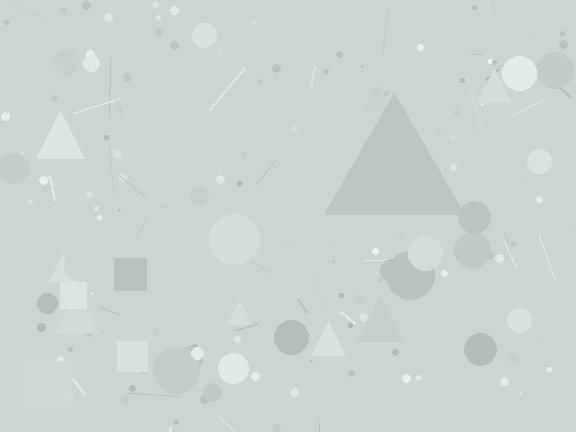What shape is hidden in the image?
A triangle is hidden in the image.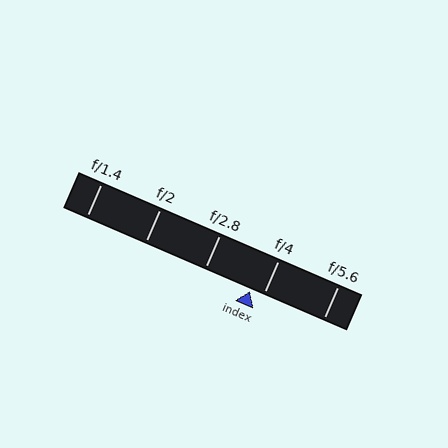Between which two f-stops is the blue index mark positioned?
The index mark is between f/2.8 and f/4.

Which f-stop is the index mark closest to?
The index mark is closest to f/4.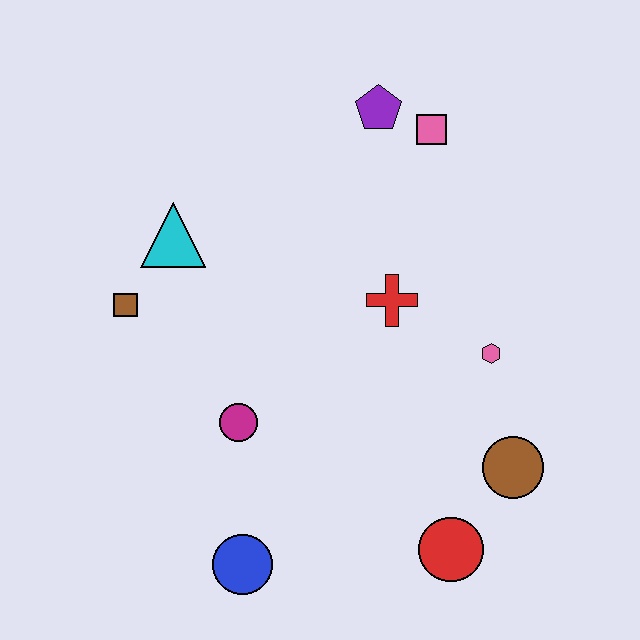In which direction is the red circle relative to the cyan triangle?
The red circle is below the cyan triangle.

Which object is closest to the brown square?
The cyan triangle is closest to the brown square.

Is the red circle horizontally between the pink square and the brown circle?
Yes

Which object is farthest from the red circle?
The purple pentagon is farthest from the red circle.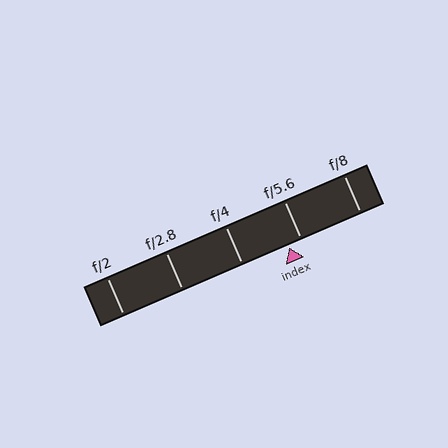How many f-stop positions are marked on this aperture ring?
There are 5 f-stop positions marked.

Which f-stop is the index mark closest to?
The index mark is closest to f/5.6.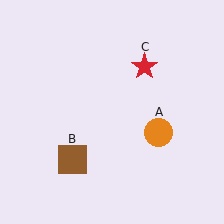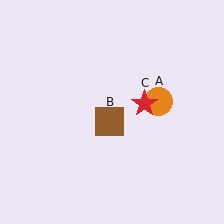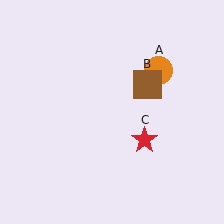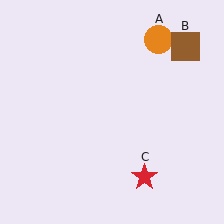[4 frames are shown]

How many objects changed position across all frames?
3 objects changed position: orange circle (object A), brown square (object B), red star (object C).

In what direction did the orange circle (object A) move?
The orange circle (object A) moved up.